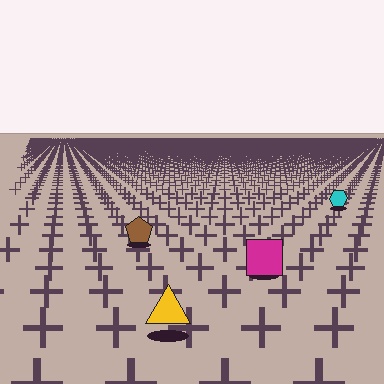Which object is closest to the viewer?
The yellow triangle is closest. The texture marks near it are larger and more spread out.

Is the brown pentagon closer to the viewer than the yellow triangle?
No. The yellow triangle is closer — you can tell from the texture gradient: the ground texture is coarser near it.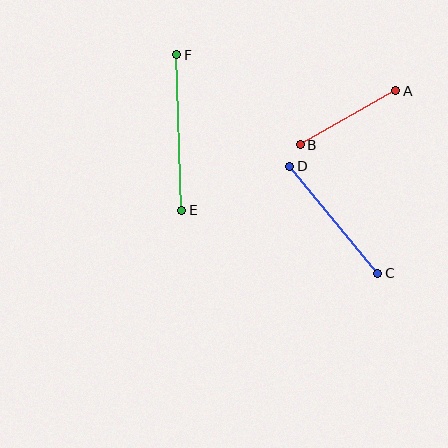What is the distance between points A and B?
The distance is approximately 110 pixels.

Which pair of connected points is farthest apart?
Points E and F are farthest apart.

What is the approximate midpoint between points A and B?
The midpoint is at approximately (348, 118) pixels.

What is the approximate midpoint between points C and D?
The midpoint is at approximately (334, 220) pixels.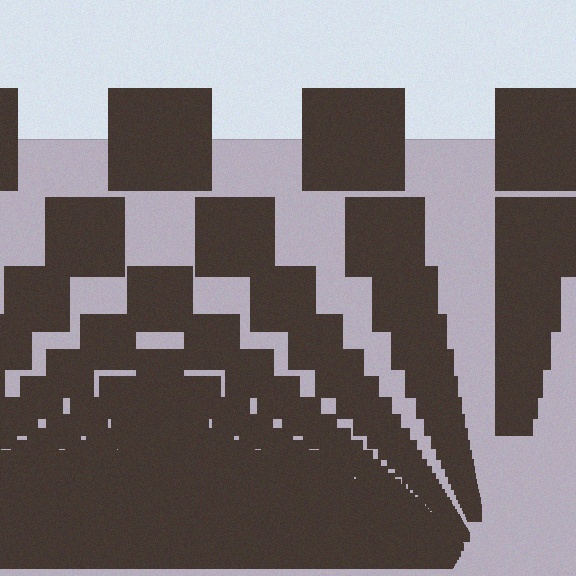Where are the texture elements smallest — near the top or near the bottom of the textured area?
Near the bottom.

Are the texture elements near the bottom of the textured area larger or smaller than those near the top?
Smaller. The gradient is inverted — elements near the bottom are smaller and denser.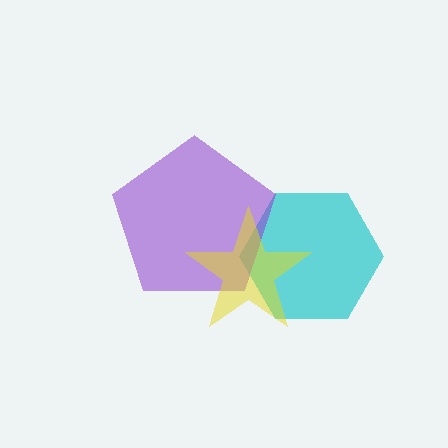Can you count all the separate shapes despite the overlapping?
Yes, there are 3 separate shapes.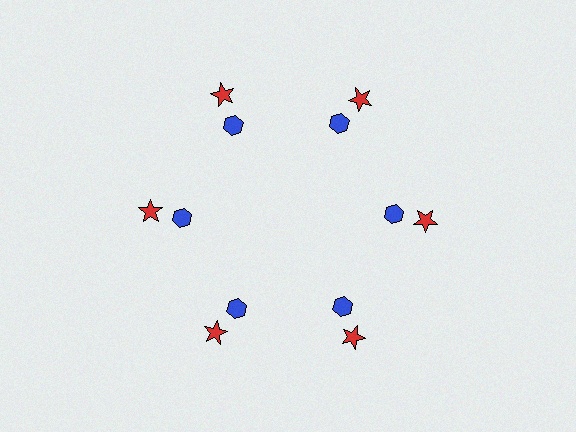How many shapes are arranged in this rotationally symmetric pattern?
There are 12 shapes, arranged in 6 groups of 2.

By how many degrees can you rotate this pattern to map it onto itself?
The pattern maps onto itself every 60 degrees of rotation.